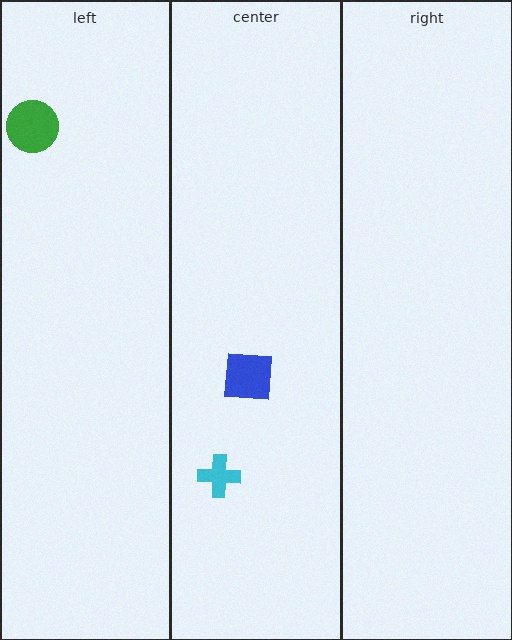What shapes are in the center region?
The blue square, the cyan cross.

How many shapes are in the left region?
1.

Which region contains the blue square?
The center region.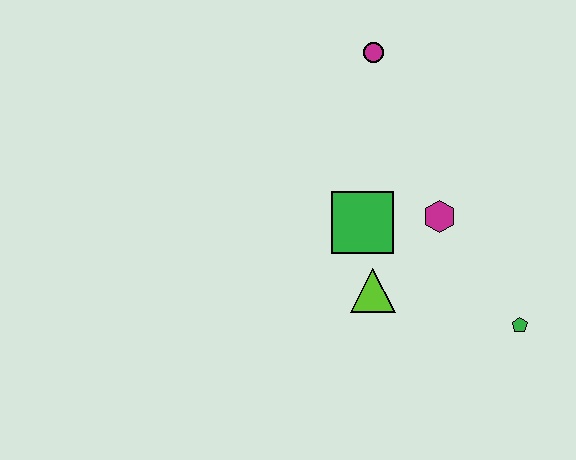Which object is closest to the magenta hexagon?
The green square is closest to the magenta hexagon.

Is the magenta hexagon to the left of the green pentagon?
Yes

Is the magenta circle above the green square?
Yes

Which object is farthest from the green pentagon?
The magenta circle is farthest from the green pentagon.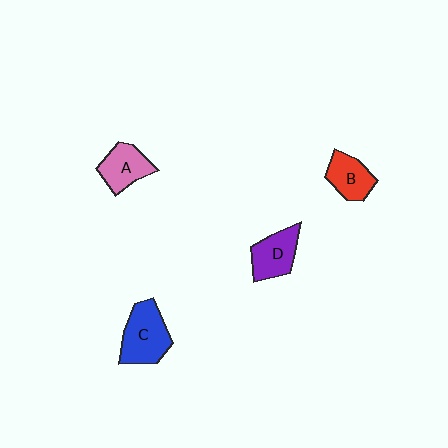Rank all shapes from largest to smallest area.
From largest to smallest: C (blue), D (purple), A (pink), B (red).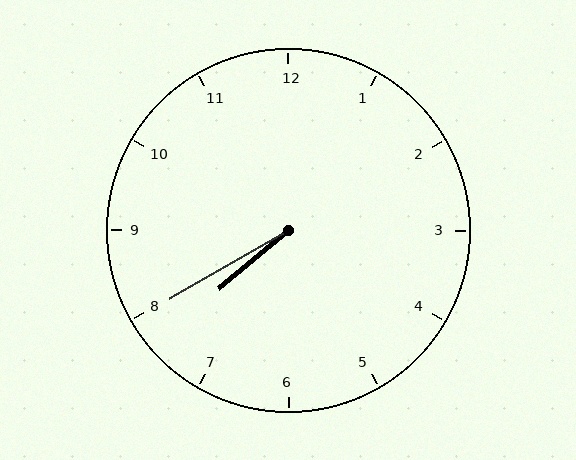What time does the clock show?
7:40.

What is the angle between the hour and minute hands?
Approximately 10 degrees.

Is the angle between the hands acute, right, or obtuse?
It is acute.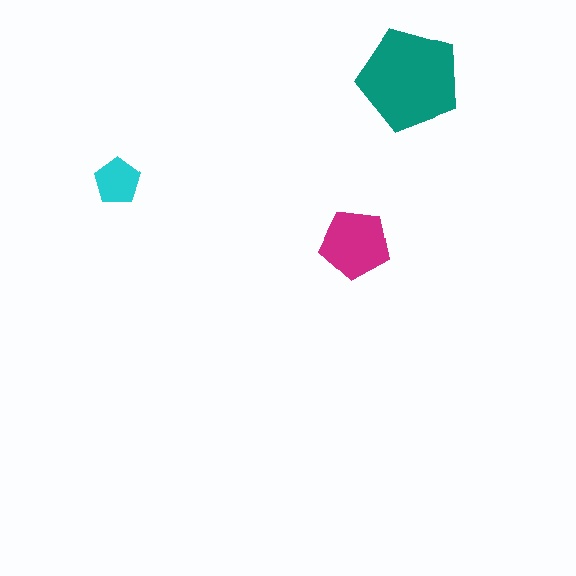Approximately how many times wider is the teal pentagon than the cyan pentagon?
About 2 times wider.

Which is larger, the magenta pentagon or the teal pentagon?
The teal one.